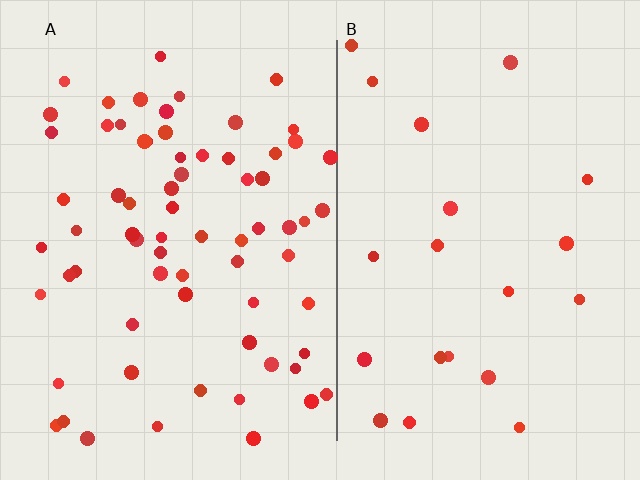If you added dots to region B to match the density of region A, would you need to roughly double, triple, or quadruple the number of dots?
Approximately triple.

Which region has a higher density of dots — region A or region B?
A (the left).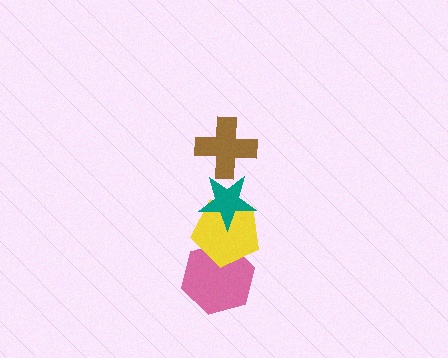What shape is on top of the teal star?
The brown cross is on top of the teal star.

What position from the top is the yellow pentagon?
The yellow pentagon is 3rd from the top.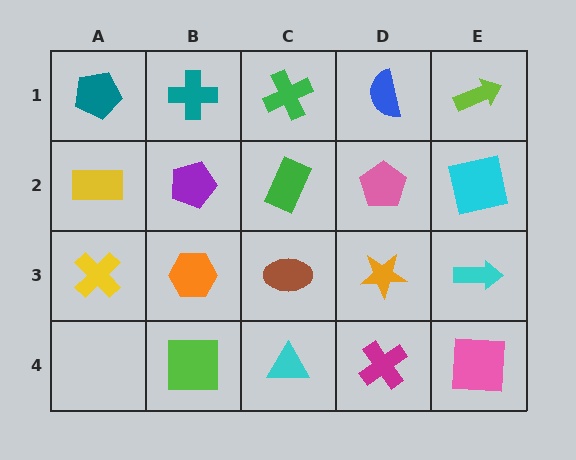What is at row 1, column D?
A blue semicircle.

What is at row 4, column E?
A pink square.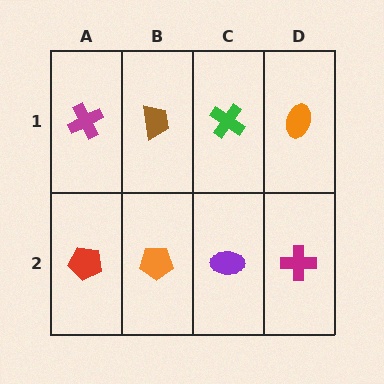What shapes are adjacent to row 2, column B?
A brown trapezoid (row 1, column B), a red pentagon (row 2, column A), a purple ellipse (row 2, column C).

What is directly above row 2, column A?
A magenta cross.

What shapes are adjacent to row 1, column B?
An orange pentagon (row 2, column B), a magenta cross (row 1, column A), a green cross (row 1, column C).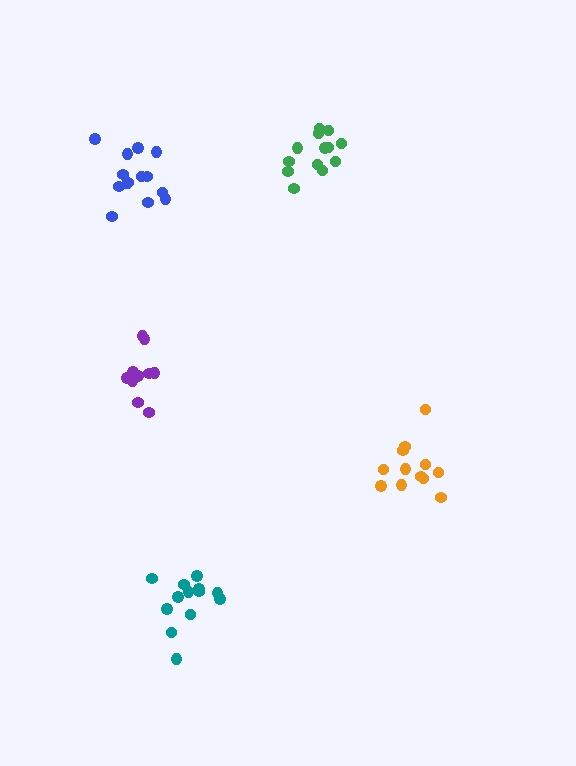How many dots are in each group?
Group 1: 10 dots, Group 2: 12 dots, Group 3: 13 dots, Group 4: 13 dots, Group 5: 14 dots (62 total).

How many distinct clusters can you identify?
There are 5 distinct clusters.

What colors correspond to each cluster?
The clusters are colored: purple, orange, teal, green, blue.